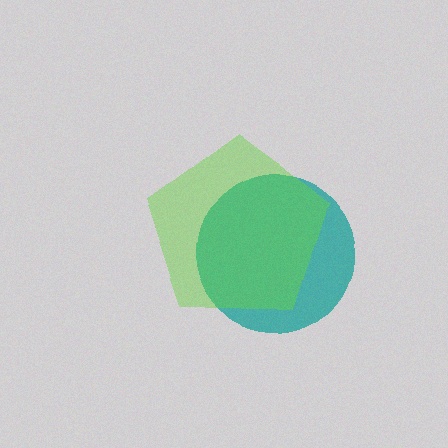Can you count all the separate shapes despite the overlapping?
Yes, there are 2 separate shapes.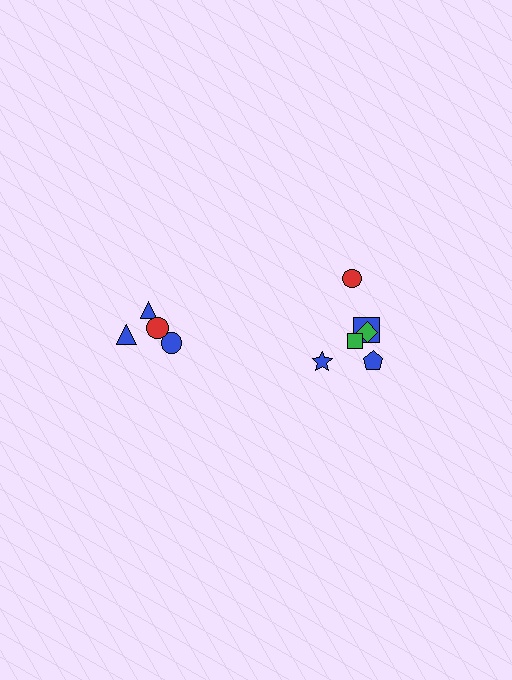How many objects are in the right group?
There are 6 objects.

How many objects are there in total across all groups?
There are 10 objects.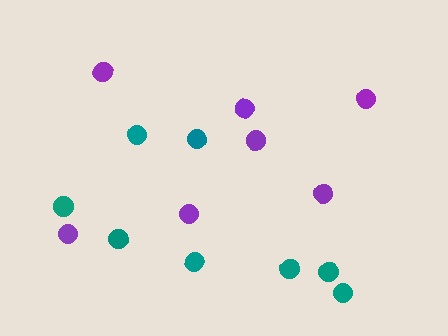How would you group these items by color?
There are 2 groups: one group of teal circles (8) and one group of purple circles (7).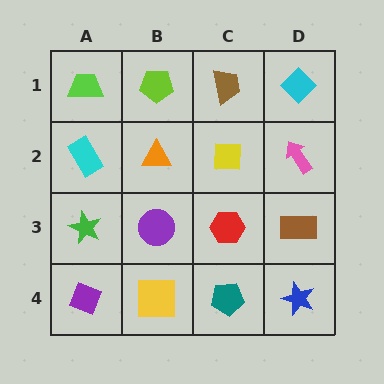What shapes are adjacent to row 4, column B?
A purple circle (row 3, column B), a purple diamond (row 4, column A), a teal pentagon (row 4, column C).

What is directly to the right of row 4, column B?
A teal pentagon.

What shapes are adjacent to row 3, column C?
A yellow square (row 2, column C), a teal pentagon (row 4, column C), a purple circle (row 3, column B), a brown rectangle (row 3, column D).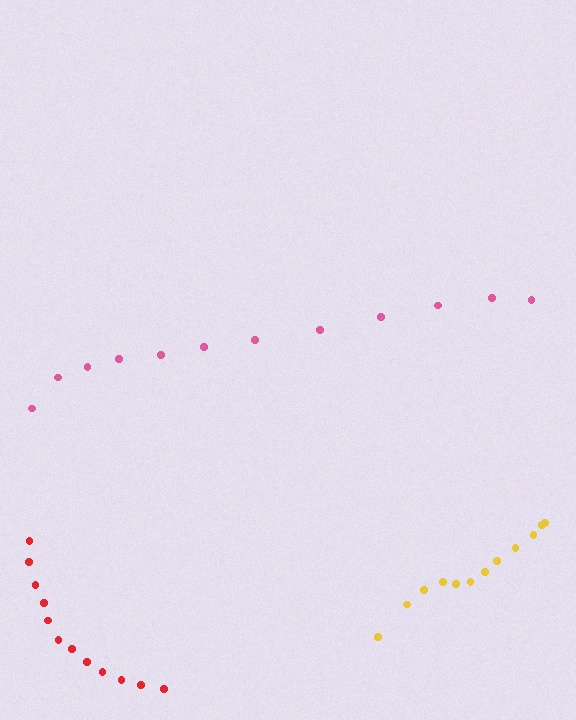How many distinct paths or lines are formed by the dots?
There are 3 distinct paths.